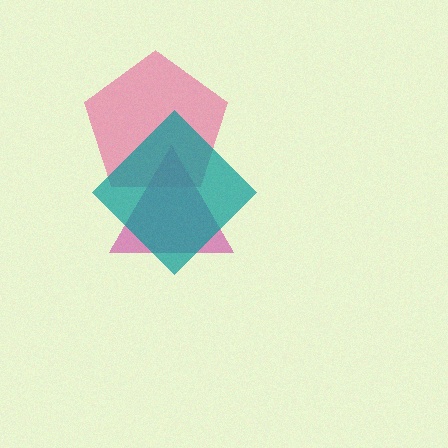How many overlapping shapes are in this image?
There are 3 overlapping shapes in the image.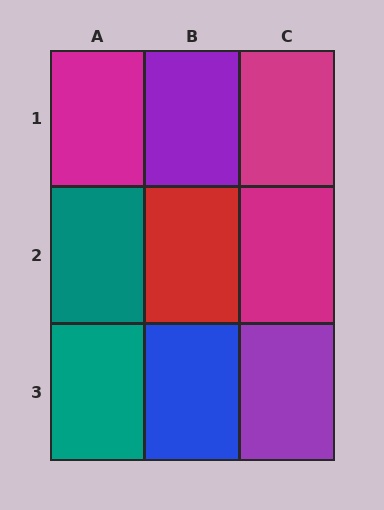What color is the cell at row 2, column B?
Red.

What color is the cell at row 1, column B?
Purple.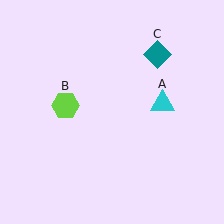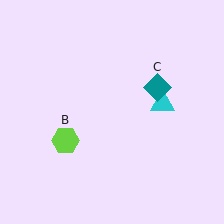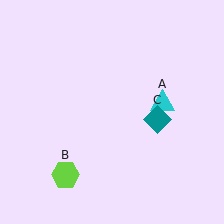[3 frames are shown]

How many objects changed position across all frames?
2 objects changed position: lime hexagon (object B), teal diamond (object C).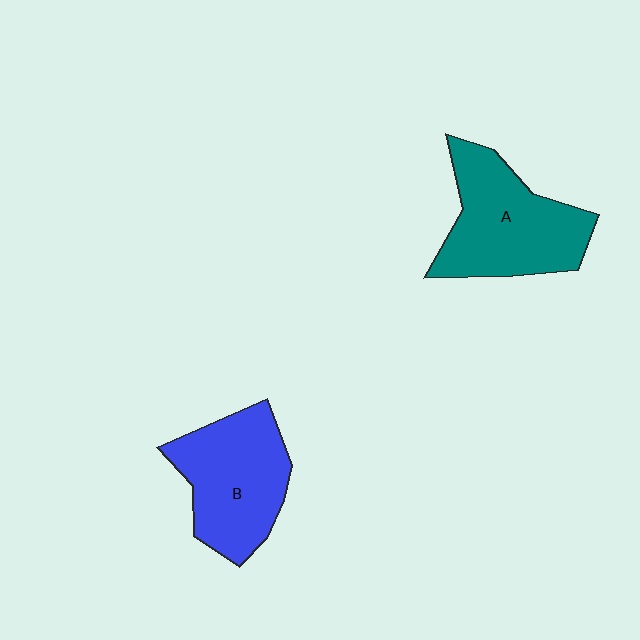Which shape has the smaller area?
Shape B (blue).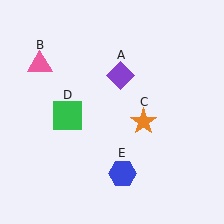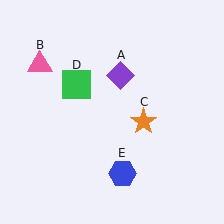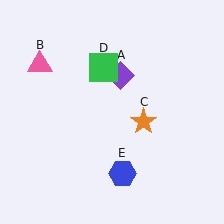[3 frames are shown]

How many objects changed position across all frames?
1 object changed position: green square (object D).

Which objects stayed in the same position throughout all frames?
Purple diamond (object A) and pink triangle (object B) and orange star (object C) and blue hexagon (object E) remained stationary.